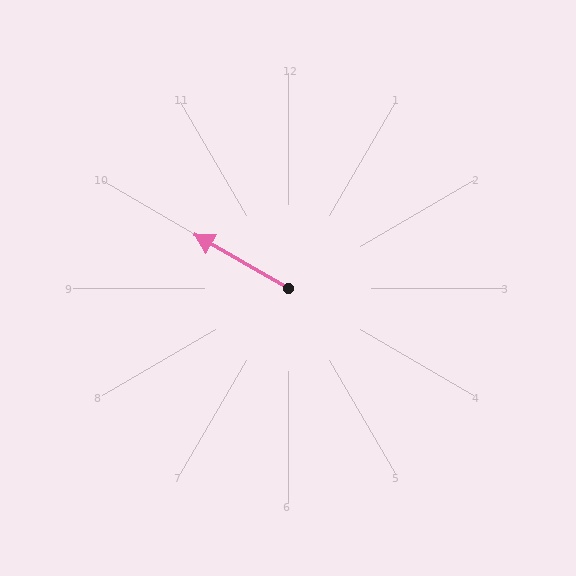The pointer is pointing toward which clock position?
Roughly 10 o'clock.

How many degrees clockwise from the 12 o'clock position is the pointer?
Approximately 300 degrees.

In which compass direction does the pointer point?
Northwest.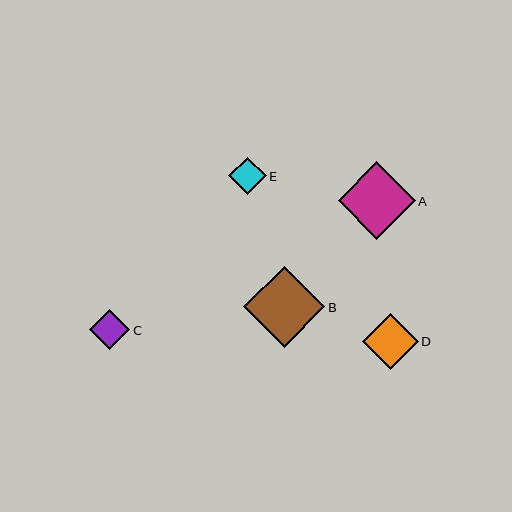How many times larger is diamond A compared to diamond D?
Diamond A is approximately 1.4 times the size of diamond D.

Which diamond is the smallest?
Diamond E is the smallest with a size of approximately 38 pixels.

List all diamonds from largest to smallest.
From largest to smallest: B, A, D, C, E.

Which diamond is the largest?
Diamond B is the largest with a size of approximately 81 pixels.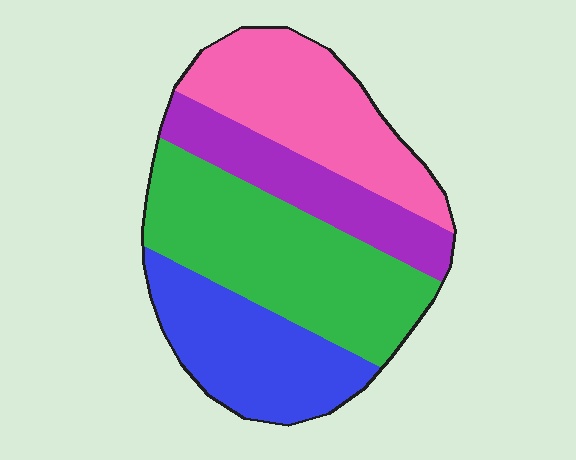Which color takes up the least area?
Purple, at roughly 15%.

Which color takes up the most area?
Green, at roughly 35%.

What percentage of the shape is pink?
Pink covers roughly 25% of the shape.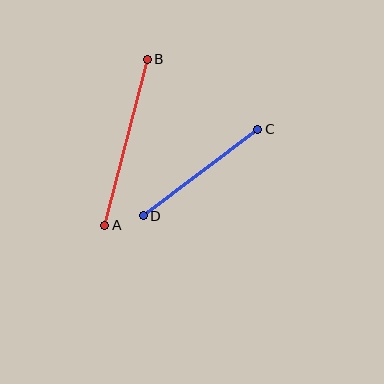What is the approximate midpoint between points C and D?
The midpoint is at approximately (201, 172) pixels.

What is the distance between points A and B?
The distance is approximately 171 pixels.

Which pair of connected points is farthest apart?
Points A and B are farthest apart.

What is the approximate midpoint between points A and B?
The midpoint is at approximately (126, 142) pixels.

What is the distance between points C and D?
The distance is approximately 143 pixels.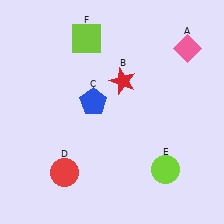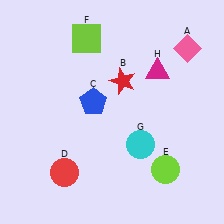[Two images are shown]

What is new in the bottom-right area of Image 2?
A cyan circle (G) was added in the bottom-right area of Image 2.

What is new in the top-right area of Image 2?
A magenta triangle (H) was added in the top-right area of Image 2.